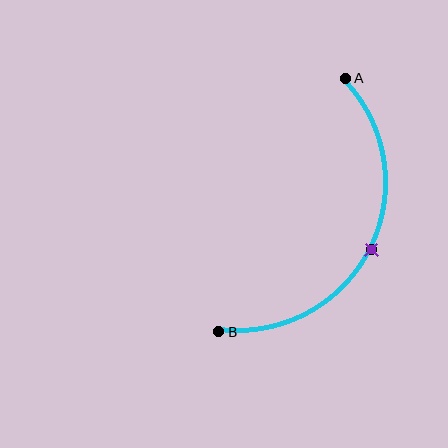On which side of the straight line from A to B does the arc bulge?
The arc bulges to the right of the straight line connecting A and B.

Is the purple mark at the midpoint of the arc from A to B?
Yes. The purple mark lies on the arc at equal arc-length from both A and B — it is the arc midpoint.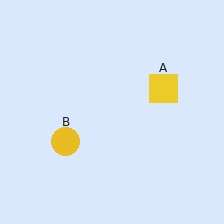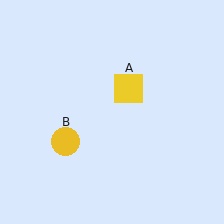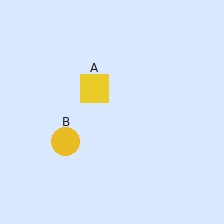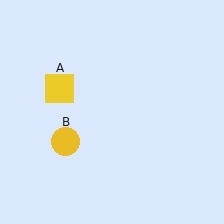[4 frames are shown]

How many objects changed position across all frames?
1 object changed position: yellow square (object A).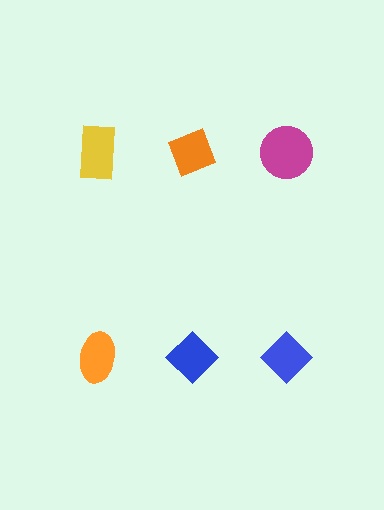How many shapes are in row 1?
3 shapes.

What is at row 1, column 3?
A magenta circle.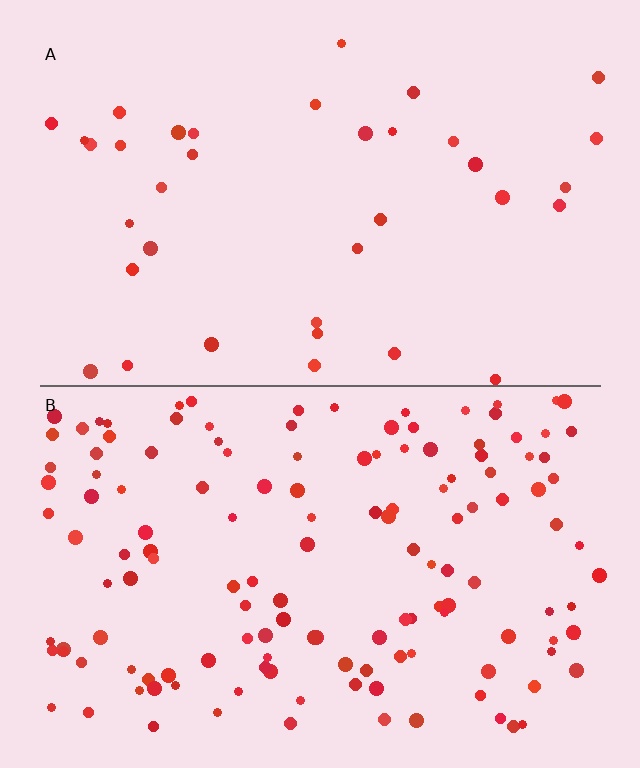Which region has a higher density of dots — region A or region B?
B (the bottom).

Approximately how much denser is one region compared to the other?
Approximately 4.0× — region B over region A.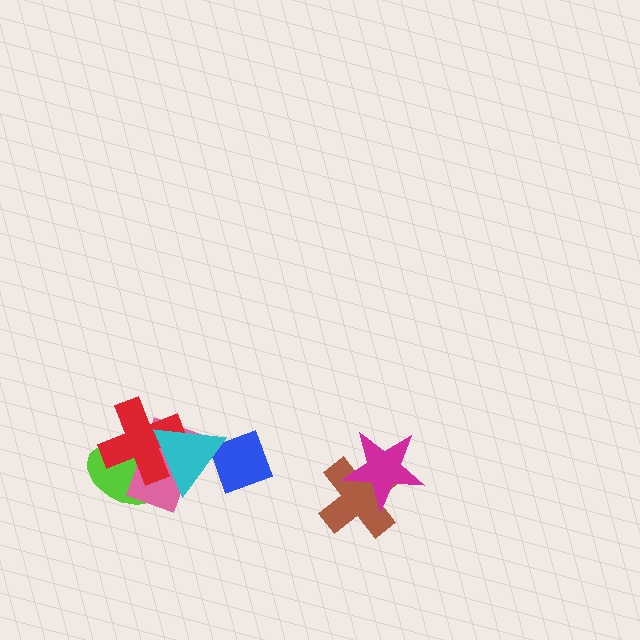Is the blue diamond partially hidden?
Yes, it is partially covered by another shape.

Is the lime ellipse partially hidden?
Yes, it is partially covered by another shape.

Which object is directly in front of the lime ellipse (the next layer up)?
The pink rectangle is directly in front of the lime ellipse.